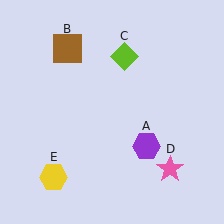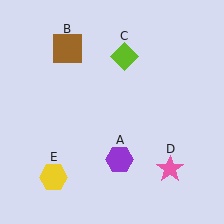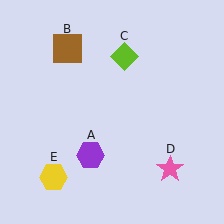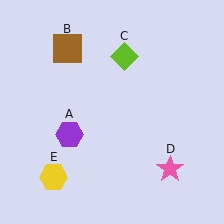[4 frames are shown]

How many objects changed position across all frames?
1 object changed position: purple hexagon (object A).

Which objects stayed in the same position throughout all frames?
Brown square (object B) and lime diamond (object C) and pink star (object D) and yellow hexagon (object E) remained stationary.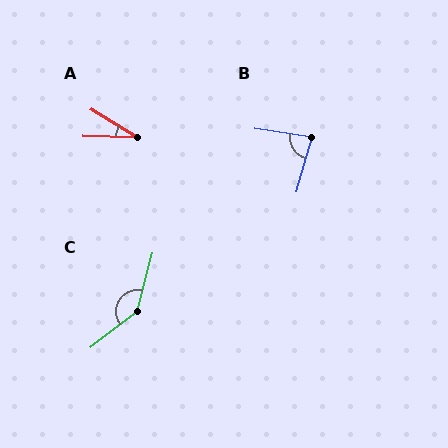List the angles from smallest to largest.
A (30°), B (83°), C (143°).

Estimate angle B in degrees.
Approximately 83 degrees.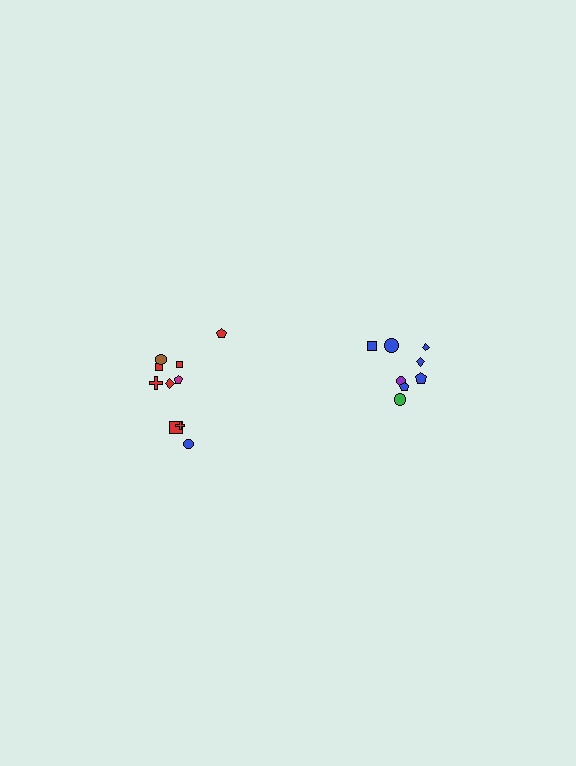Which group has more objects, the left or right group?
The left group.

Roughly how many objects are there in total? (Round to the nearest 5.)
Roughly 20 objects in total.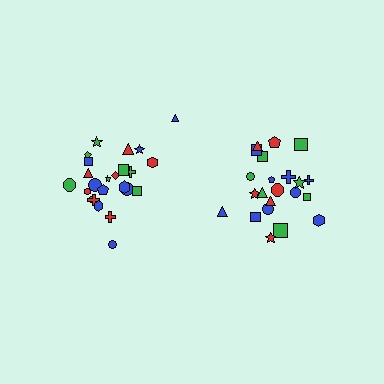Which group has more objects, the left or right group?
The left group.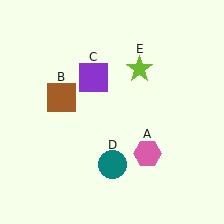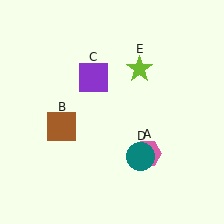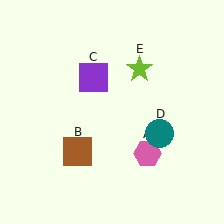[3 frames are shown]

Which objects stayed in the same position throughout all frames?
Pink hexagon (object A) and purple square (object C) and lime star (object E) remained stationary.